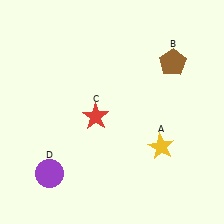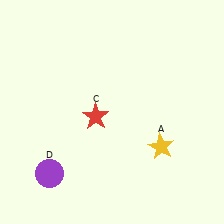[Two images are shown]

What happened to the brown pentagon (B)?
The brown pentagon (B) was removed in Image 2. It was in the top-right area of Image 1.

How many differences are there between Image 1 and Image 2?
There is 1 difference between the two images.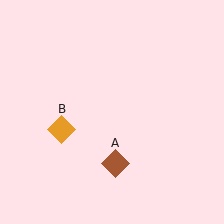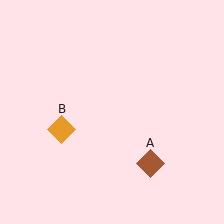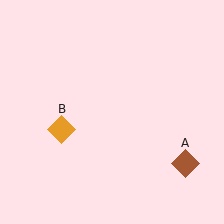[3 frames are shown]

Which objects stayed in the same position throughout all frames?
Orange diamond (object B) remained stationary.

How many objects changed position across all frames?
1 object changed position: brown diamond (object A).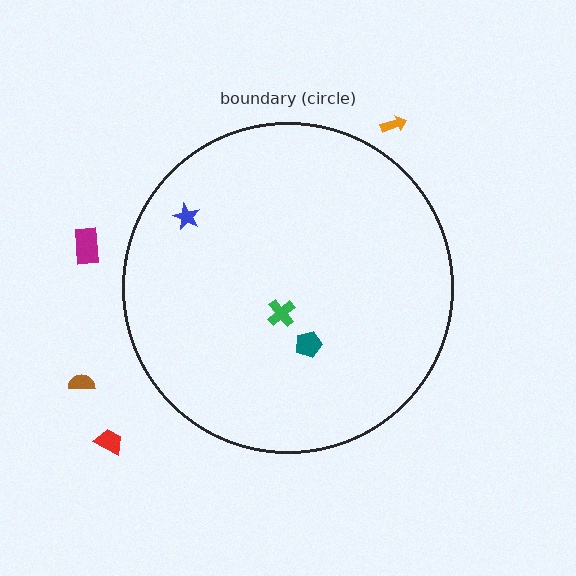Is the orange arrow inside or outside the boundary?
Outside.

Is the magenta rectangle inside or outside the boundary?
Outside.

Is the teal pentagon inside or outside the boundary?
Inside.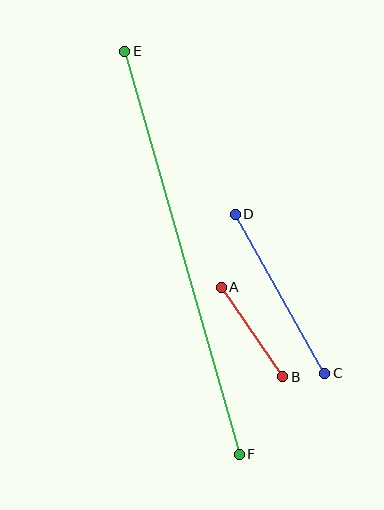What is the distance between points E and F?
The distance is approximately 419 pixels.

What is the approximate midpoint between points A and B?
The midpoint is at approximately (252, 332) pixels.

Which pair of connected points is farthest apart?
Points E and F are farthest apart.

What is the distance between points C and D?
The distance is approximately 182 pixels.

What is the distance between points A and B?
The distance is approximately 108 pixels.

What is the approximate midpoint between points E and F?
The midpoint is at approximately (182, 253) pixels.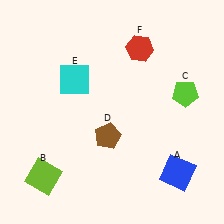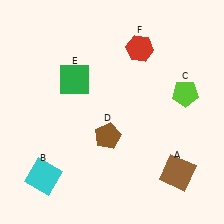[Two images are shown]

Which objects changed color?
A changed from blue to brown. B changed from lime to cyan. E changed from cyan to green.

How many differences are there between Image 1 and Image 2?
There are 3 differences between the two images.